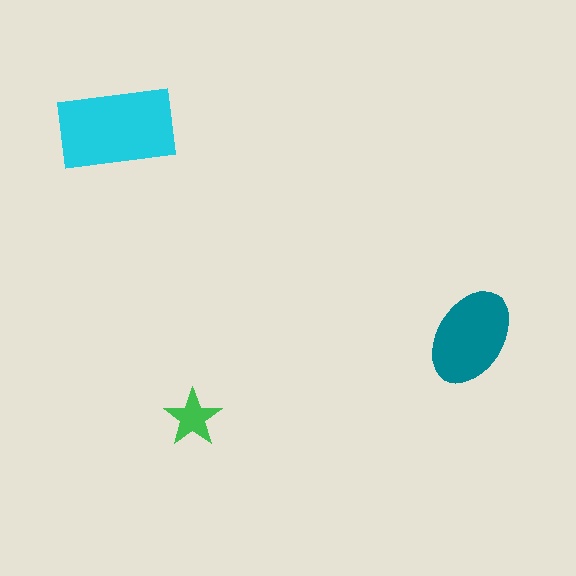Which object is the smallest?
The green star.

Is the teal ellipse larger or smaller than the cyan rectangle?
Smaller.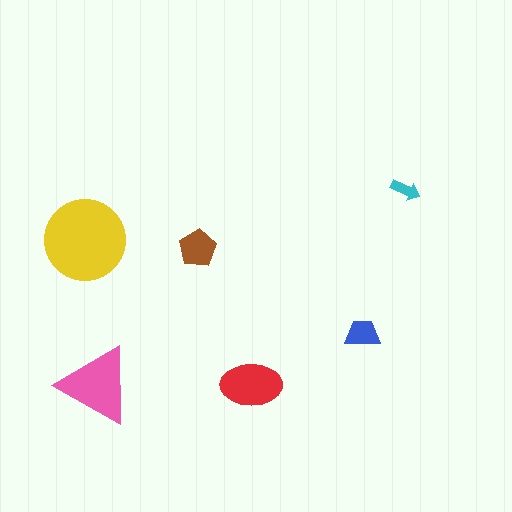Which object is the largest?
The yellow circle.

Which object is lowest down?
The pink triangle is bottommost.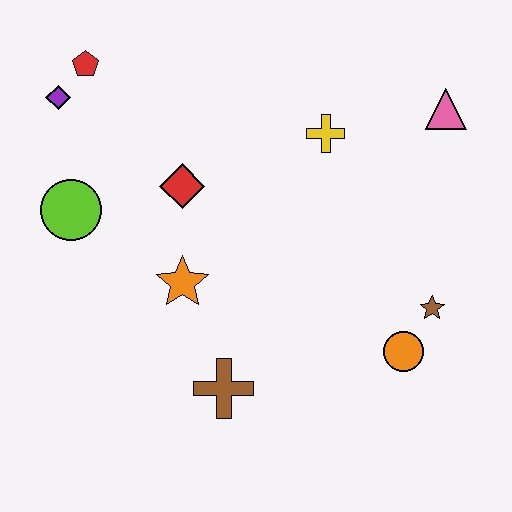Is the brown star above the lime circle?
No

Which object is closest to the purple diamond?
The red pentagon is closest to the purple diamond.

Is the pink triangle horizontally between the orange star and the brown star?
No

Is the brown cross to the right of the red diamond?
Yes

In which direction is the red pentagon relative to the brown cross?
The red pentagon is above the brown cross.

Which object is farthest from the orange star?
The pink triangle is farthest from the orange star.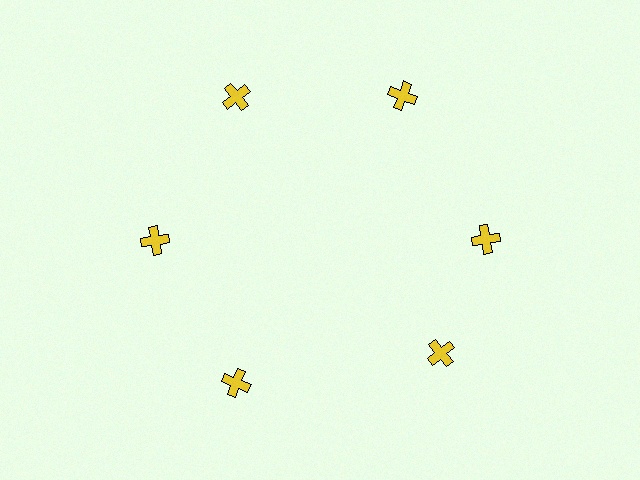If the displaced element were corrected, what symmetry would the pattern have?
It would have 6-fold rotational symmetry — the pattern would map onto itself every 60 degrees.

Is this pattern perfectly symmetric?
No. The 6 yellow crosses are arranged in a ring, but one element near the 5 o'clock position is rotated out of alignment along the ring, breaking the 6-fold rotational symmetry.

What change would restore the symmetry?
The symmetry would be restored by rotating it back into even spacing with its neighbors so that all 6 crosses sit at equal angles and equal distance from the center.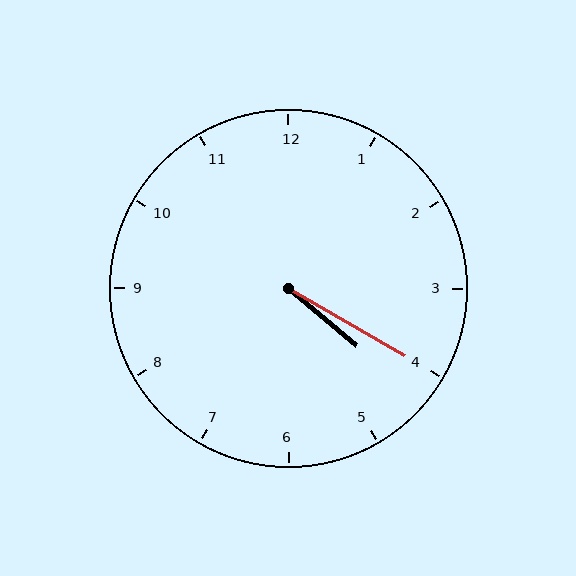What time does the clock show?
4:20.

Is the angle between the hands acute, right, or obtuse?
It is acute.